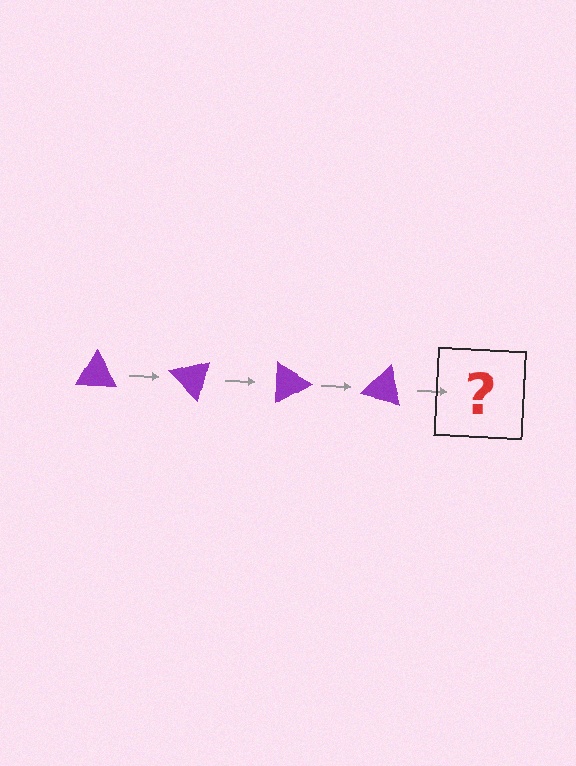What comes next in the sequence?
The next element should be a purple triangle rotated 180 degrees.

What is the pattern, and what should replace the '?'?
The pattern is that the triangle rotates 45 degrees each step. The '?' should be a purple triangle rotated 180 degrees.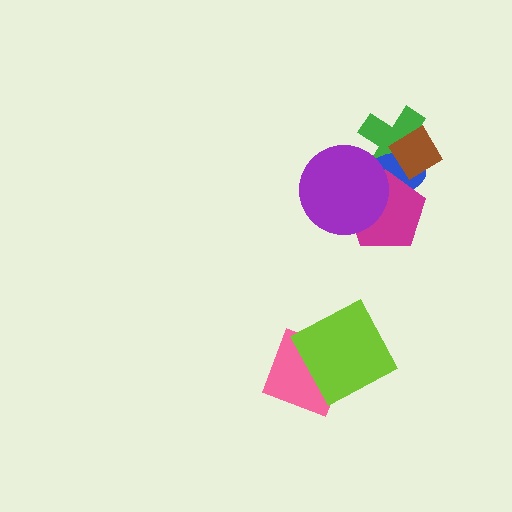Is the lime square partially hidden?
No, no other shape covers it.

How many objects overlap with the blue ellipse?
4 objects overlap with the blue ellipse.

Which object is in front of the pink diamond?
The lime square is in front of the pink diamond.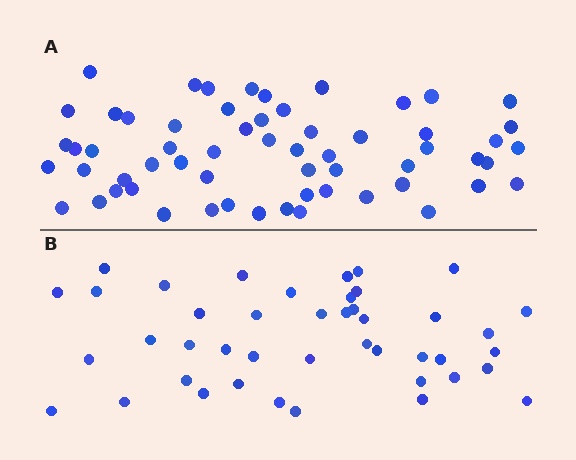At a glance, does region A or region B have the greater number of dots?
Region A (the top region) has more dots.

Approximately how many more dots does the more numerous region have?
Region A has approximately 15 more dots than region B.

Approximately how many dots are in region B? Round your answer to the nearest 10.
About 40 dots. (The exact count is 43, which rounds to 40.)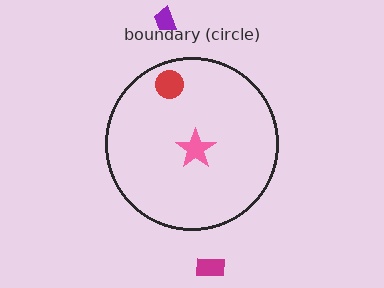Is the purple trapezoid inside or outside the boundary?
Outside.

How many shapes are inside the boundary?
2 inside, 2 outside.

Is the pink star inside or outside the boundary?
Inside.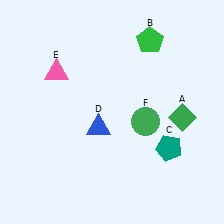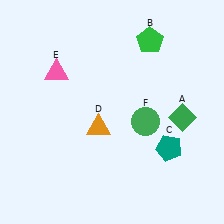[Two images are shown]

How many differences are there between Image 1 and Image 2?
There is 1 difference between the two images.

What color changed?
The triangle (D) changed from blue in Image 1 to orange in Image 2.